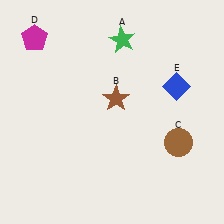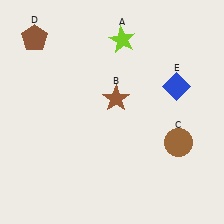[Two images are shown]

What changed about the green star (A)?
In Image 1, A is green. In Image 2, it changed to lime.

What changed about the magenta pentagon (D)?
In Image 1, D is magenta. In Image 2, it changed to brown.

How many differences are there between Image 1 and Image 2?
There are 2 differences between the two images.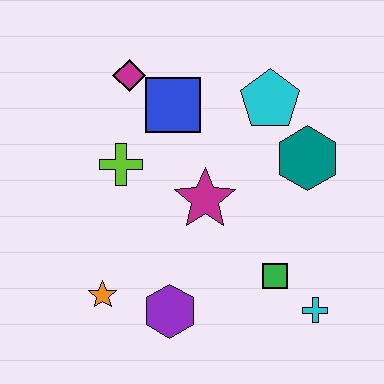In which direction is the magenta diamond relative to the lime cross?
The magenta diamond is above the lime cross.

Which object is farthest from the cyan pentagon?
The orange star is farthest from the cyan pentagon.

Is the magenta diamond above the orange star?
Yes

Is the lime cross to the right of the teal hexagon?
No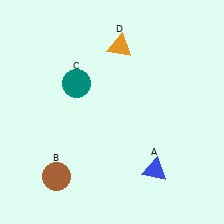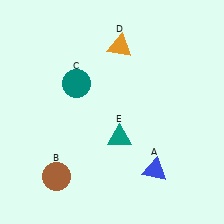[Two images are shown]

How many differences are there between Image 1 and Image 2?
There is 1 difference between the two images.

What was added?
A teal triangle (E) was added in Image 2.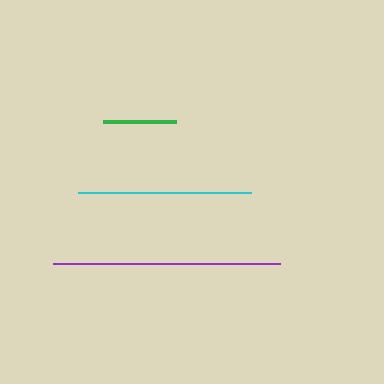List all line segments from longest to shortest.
From longest to shortest: purple, cyan, green.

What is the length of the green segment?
The green segment is approximately 73 pixels long.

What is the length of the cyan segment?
The cyan segment is approximately 173 pixels long.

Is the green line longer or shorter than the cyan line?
The cyan line is longer than the green line.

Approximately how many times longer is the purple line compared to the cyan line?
The purple line is approximately 1.3 times the length of the cyan line.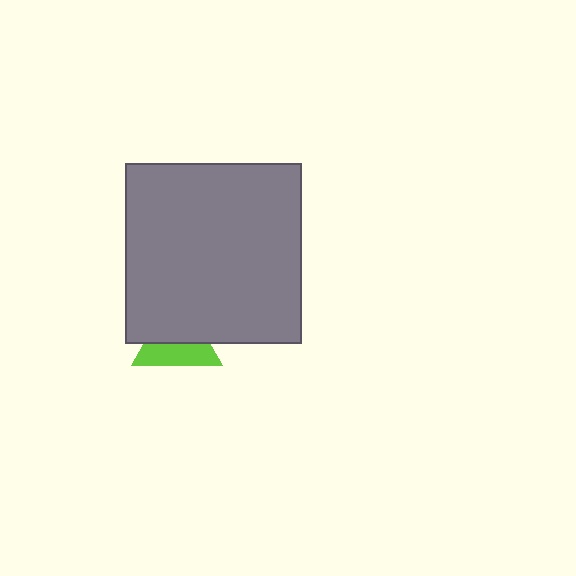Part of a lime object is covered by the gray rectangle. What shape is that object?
It is a triangle.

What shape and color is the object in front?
The object in front is a gray rectangle.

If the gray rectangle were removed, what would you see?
You would see the complete lime triangle.